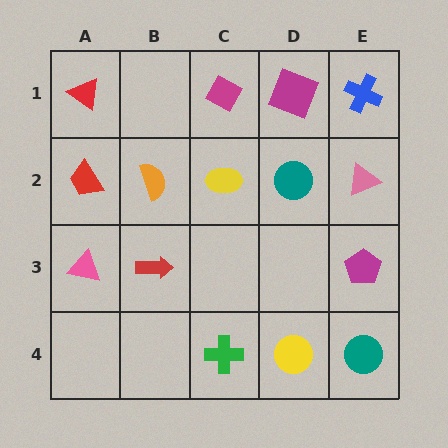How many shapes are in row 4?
3 shapes.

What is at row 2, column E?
A pink triangle.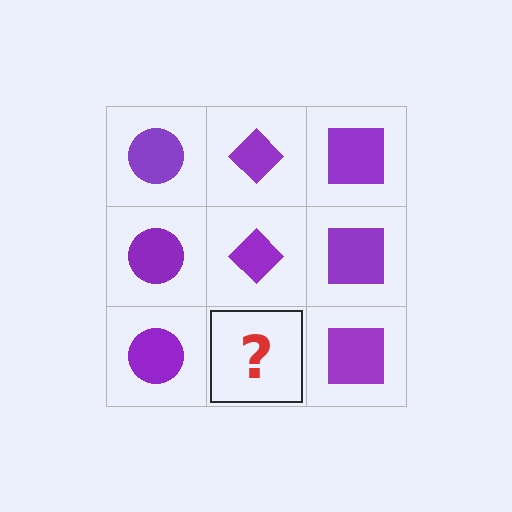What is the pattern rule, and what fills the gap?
The rule is that each column has a consistent shape. The gap should be filled with a purple diamond.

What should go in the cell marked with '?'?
The missing cell should contain a purple diamond.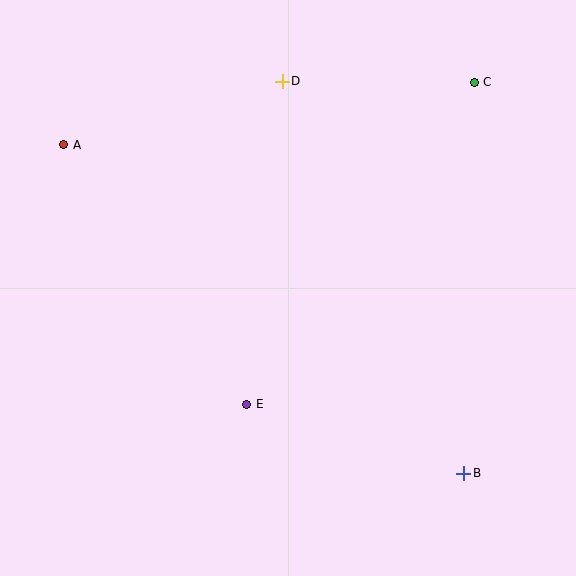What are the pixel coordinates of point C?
Point C is at (474, 82).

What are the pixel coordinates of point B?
Point B is at (464, 473).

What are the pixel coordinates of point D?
Point D is at (282, 81).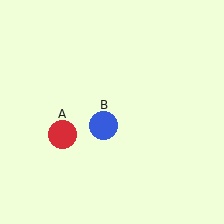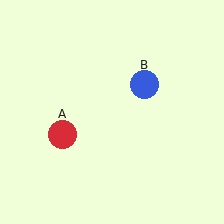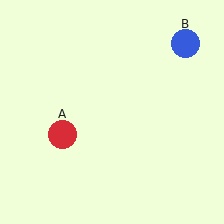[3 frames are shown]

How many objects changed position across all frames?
1 object changed position: blue circle (object B).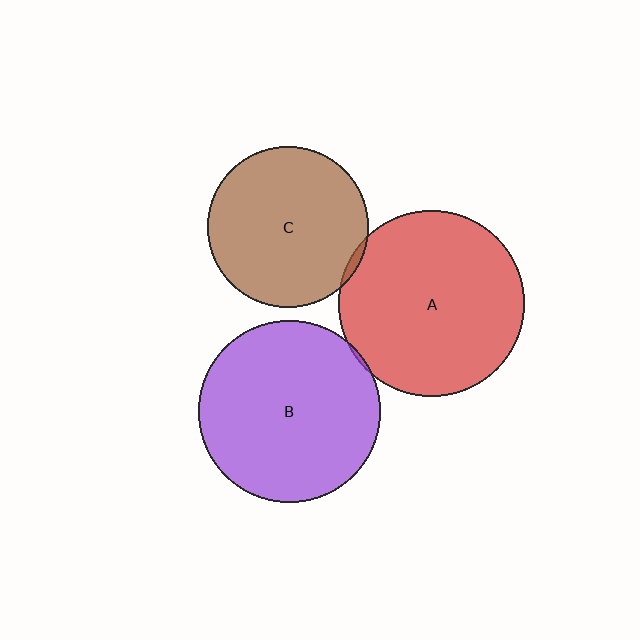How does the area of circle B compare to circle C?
Approximately 1.3 times.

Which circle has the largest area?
Circle A (red).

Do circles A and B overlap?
Yes.